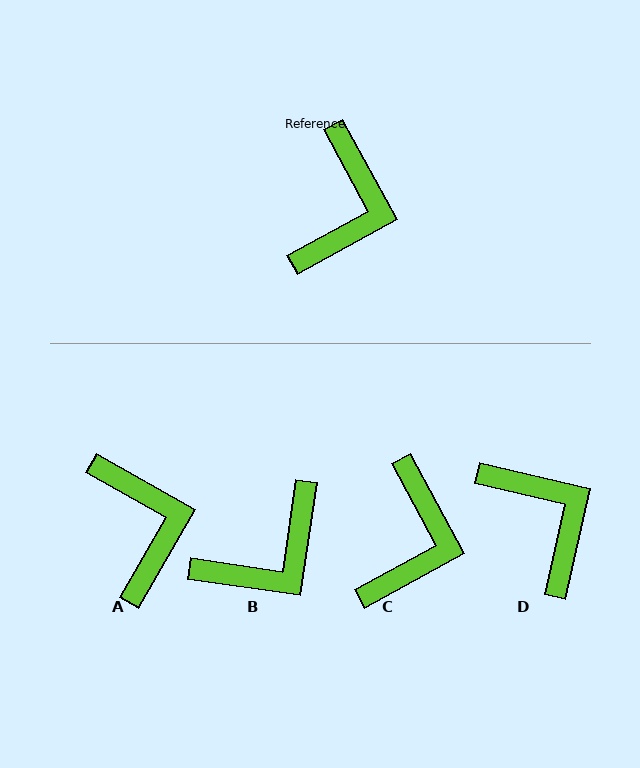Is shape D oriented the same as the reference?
No, it is off by about 48 degrees.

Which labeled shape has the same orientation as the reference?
C.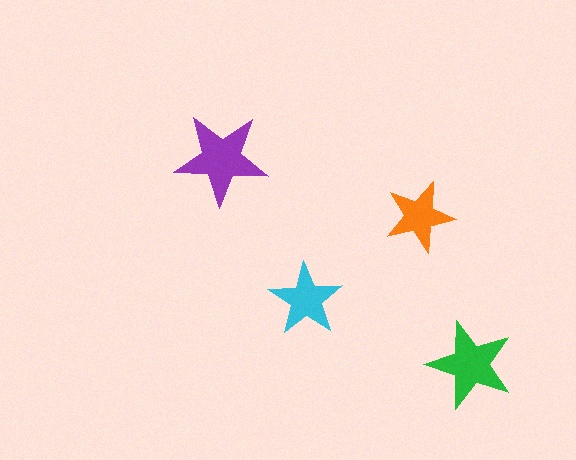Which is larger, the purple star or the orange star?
The purple one.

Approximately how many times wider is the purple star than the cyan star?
About 1.5 times wider.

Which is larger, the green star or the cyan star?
The green one.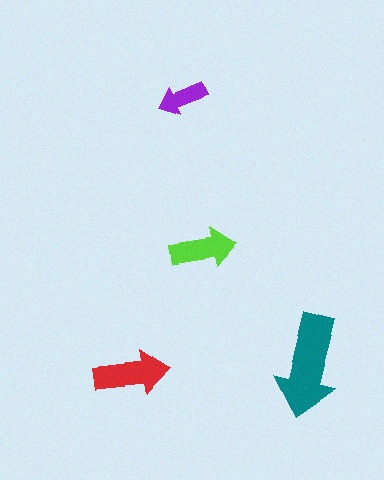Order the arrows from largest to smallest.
the teal one, the red one, the lime one, the purple one.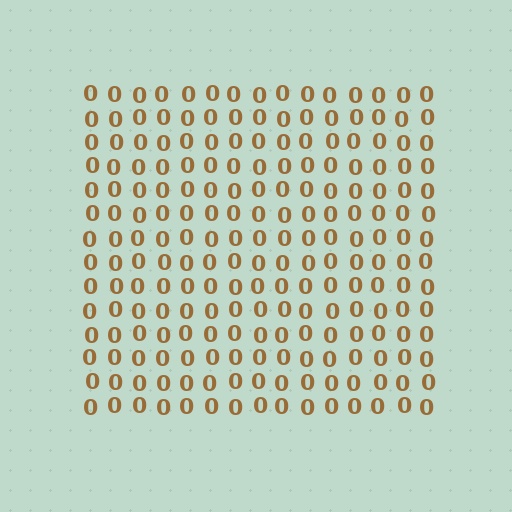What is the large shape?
The large shape is a square.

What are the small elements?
The small elements are digit 0's.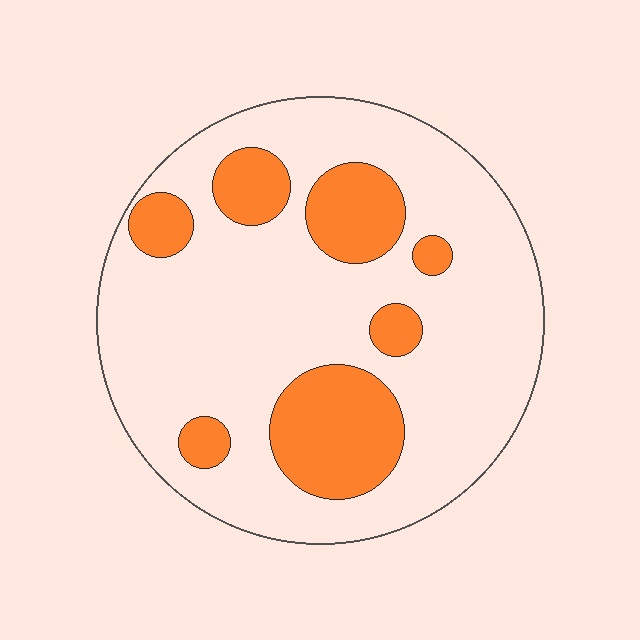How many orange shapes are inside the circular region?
7.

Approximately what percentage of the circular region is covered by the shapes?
Approximately 25%.